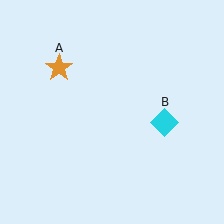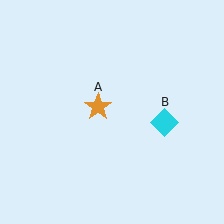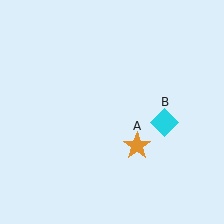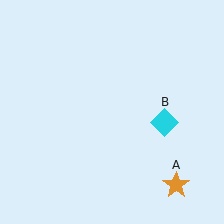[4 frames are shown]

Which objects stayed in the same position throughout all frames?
Cyan diamond (object B) remained stationary.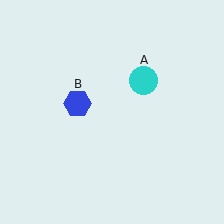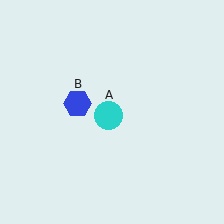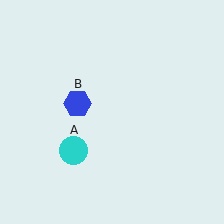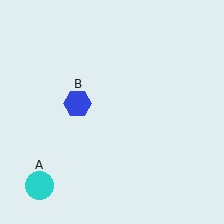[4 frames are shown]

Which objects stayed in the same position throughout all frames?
Blue hexagon (object B) remained stationary.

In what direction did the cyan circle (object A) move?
The cyan circle (object A) moved down and to the left.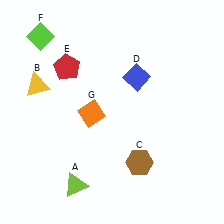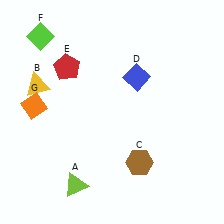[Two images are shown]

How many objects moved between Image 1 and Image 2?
1 object moved between the two images.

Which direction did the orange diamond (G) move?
The orange diamond (G) moved left.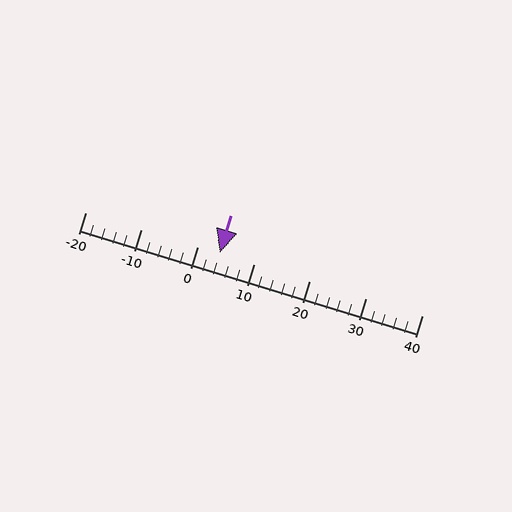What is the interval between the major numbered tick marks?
The major tick marks are spaced 10 units apart.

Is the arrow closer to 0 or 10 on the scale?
The arrow is closer to 0.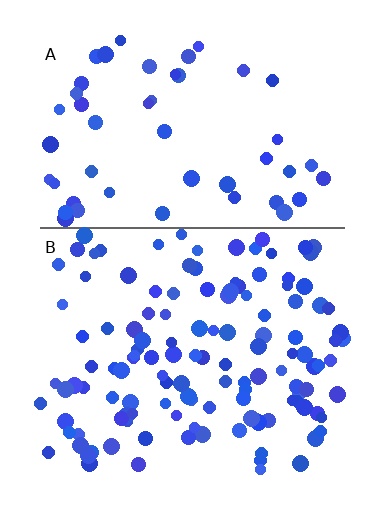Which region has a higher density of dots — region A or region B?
B (the bottom).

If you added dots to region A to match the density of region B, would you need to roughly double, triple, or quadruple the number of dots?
Approximately triple.